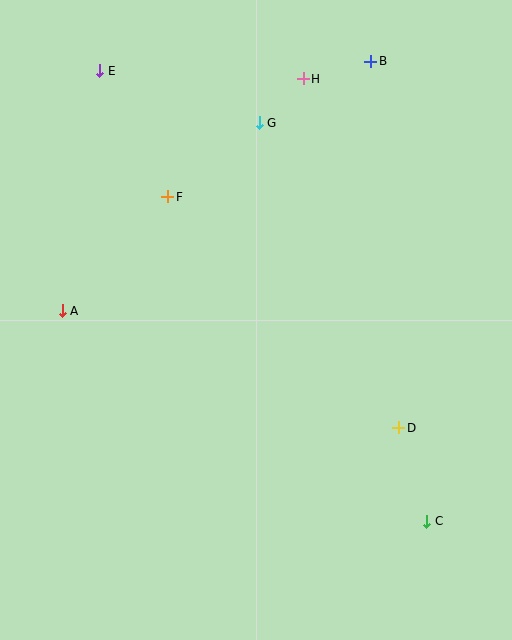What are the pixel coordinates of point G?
Point G is at (259, 123).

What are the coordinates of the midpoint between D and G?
The midpoint between D and G is at (329, 275).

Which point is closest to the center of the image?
Point F at (168, 197) is closest to the center.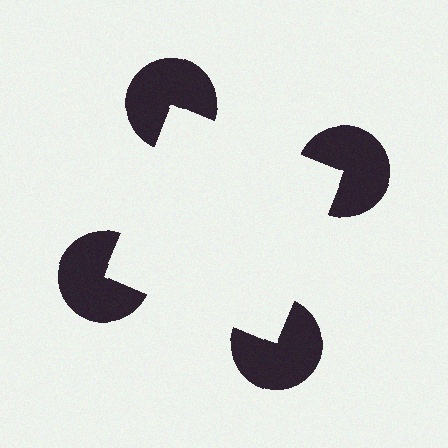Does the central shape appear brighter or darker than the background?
It typically appears slightly brighter than the background, even though no actual brightness change is drawn.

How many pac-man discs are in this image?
There are 4 — one at each vertex of the illusory square.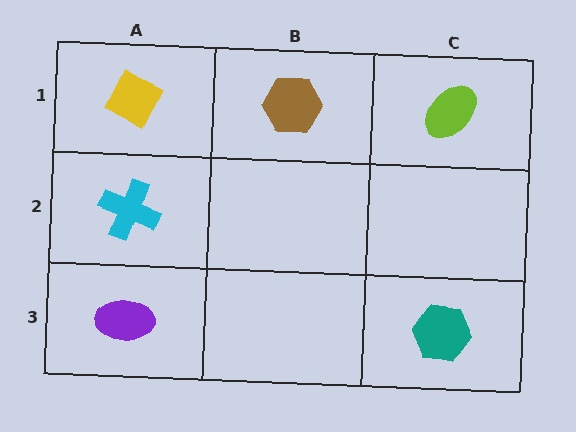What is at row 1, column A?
A yellow diamond.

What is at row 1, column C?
A lime ellipse.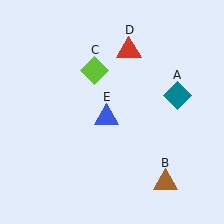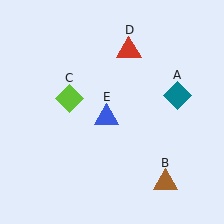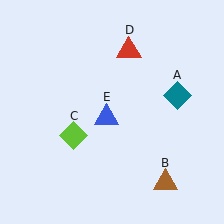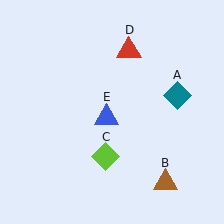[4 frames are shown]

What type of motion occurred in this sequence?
The lime diamond (object C) rotated counterclockwise around the center of the scene.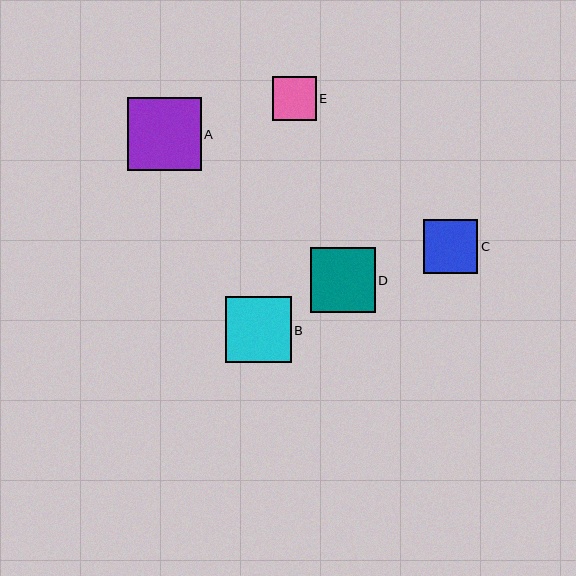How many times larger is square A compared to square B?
Square A is approximately 1.1 times the size of square B.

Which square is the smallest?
Square E is the smallest with a size of approximately 44 pixels.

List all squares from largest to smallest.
From largest to smallest: A, B, D, C, E.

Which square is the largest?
Square A is the largest with a size of approximately 73 pixels.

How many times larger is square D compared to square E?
Square D is approximately 1.5 times the size of square E.